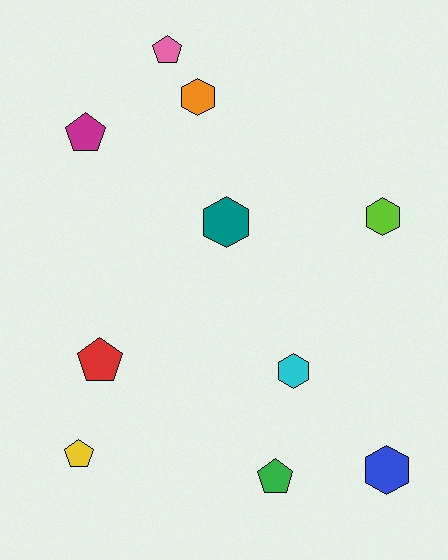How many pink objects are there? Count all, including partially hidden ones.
There is 1 pink object.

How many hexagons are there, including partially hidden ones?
There are 5 hexagons.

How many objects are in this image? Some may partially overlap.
There are 10 objects.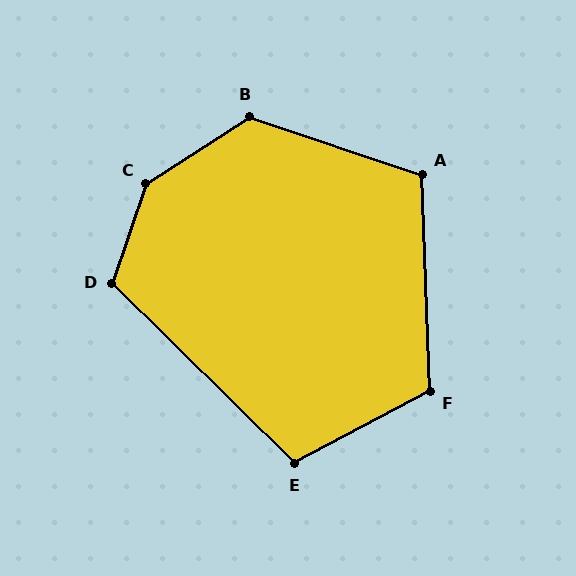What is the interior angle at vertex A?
Approximately 111 degrees (obtuse).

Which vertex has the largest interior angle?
C, at approximately 142 degrees.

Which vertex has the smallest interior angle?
E, at approximately 107 degrees.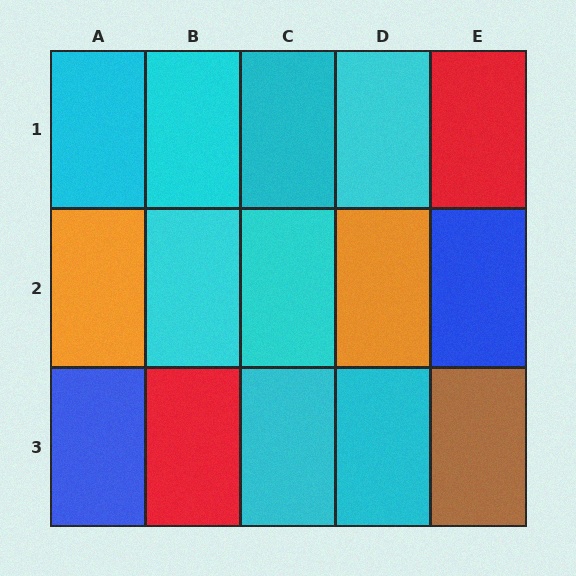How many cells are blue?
2 cells are blue.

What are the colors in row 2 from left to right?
Orange, cyan, cyan, orange, blue.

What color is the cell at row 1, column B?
Cyan.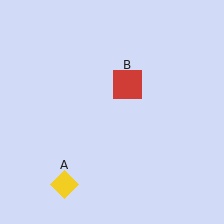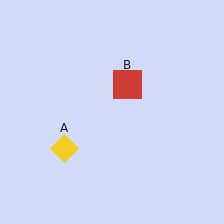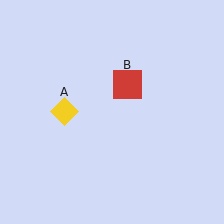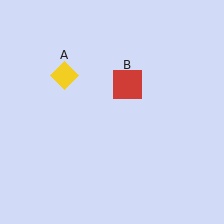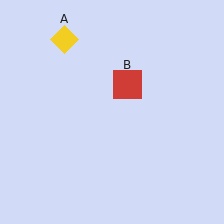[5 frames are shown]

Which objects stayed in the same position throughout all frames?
Red square (object B) remained stationary.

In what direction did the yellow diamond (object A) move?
The yellow diamond (object A) moved up.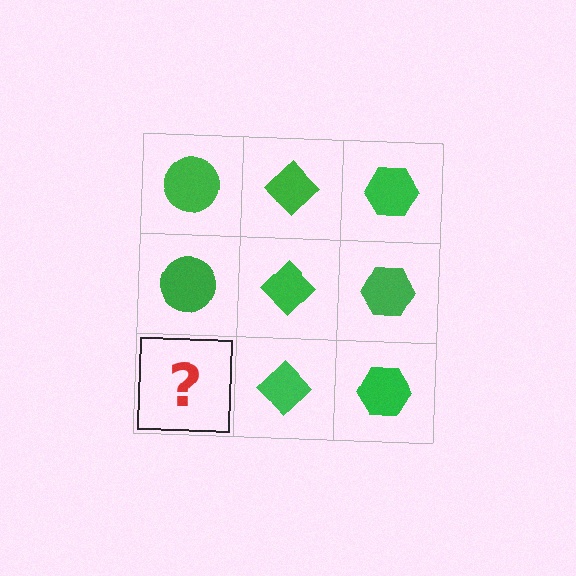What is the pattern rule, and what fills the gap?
The rule is that each column has a consistent shape. The gap should be filled with a green circle.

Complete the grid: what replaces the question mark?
The question mark should be replaced with a green circle.